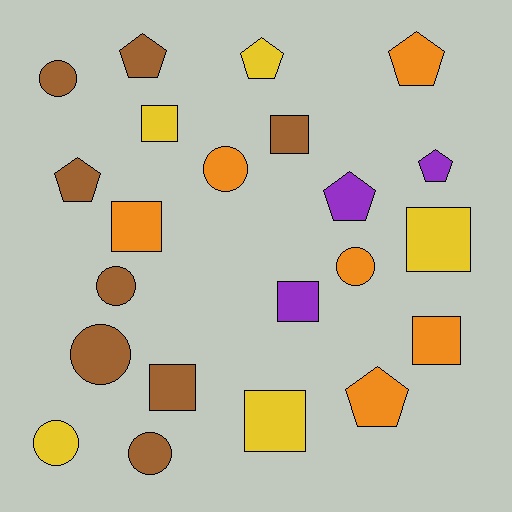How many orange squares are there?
There are 2 orange squares.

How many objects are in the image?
There are 22 objects.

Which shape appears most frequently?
Square, with 8 objects.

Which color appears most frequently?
Brown, with 8 objects.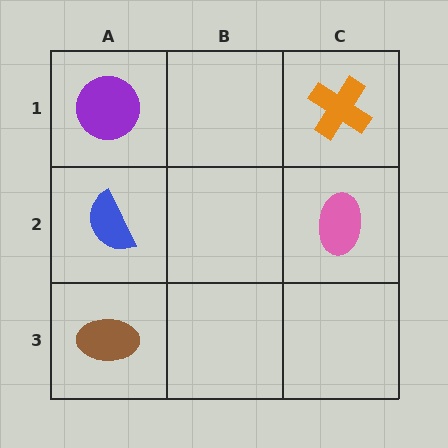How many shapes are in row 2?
2 shapes.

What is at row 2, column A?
A blue semicircle.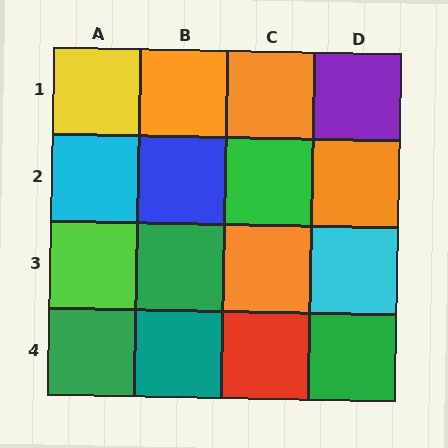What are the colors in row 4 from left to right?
Green, teal, red, green.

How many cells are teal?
1 cell is teal.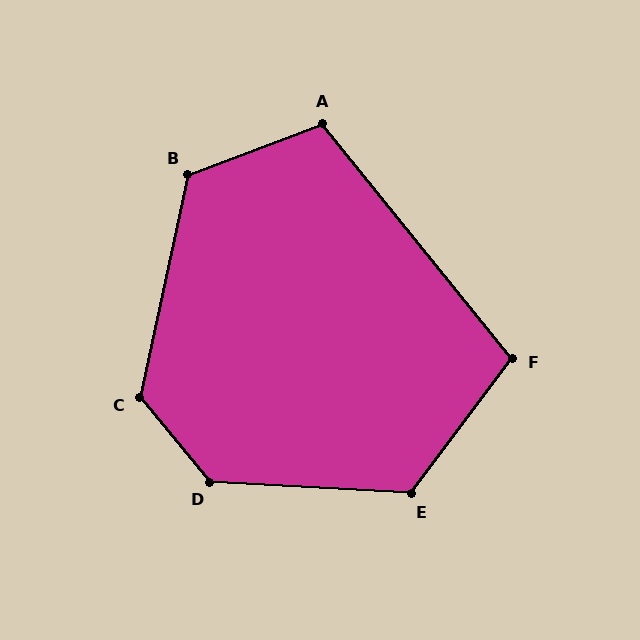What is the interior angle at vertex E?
Approximately 123 degrees (obtuse).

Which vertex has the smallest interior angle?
F, at approximately 104 degrees.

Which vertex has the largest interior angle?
D, at approximately 133 degrees.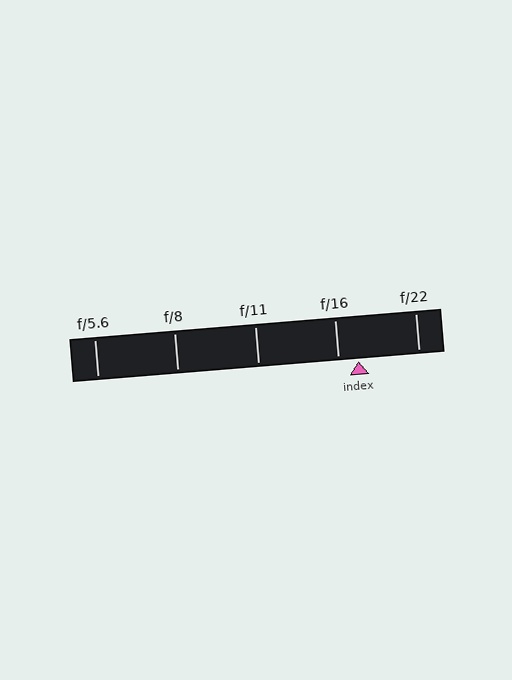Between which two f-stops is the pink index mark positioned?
The index mark is between f/16 and f/22.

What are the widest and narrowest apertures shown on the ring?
The widest aperture shown is f/5.6 and the narrowest is f/22.